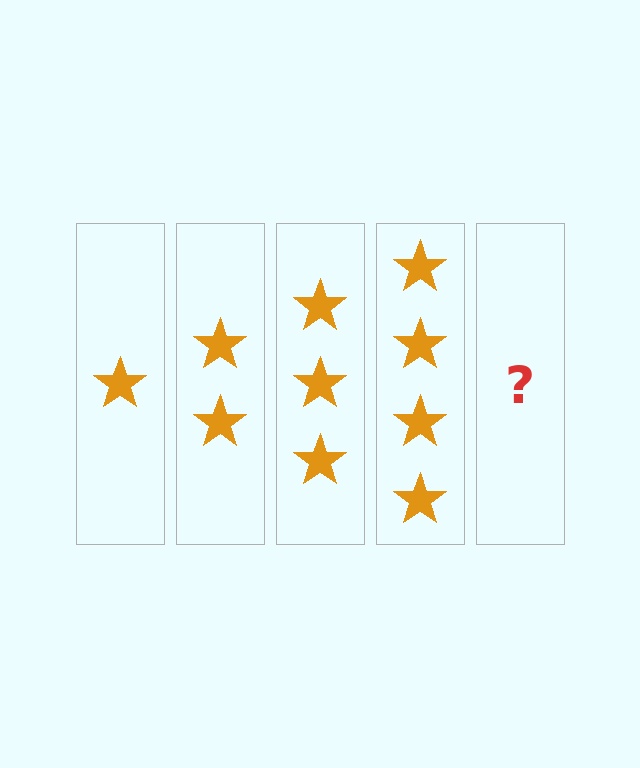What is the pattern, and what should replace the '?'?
The pattern is that each step adds one more star. The '?' should be 5 stars.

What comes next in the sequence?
The next element should be 5 stars.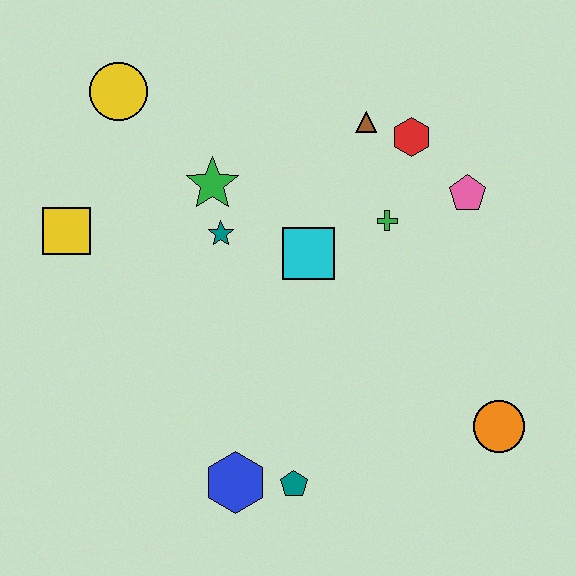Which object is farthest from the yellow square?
The orange circle is farthest from the yellow square.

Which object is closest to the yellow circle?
The green star is closest to the yellow circle.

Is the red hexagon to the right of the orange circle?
No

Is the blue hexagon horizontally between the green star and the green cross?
Yes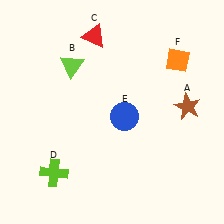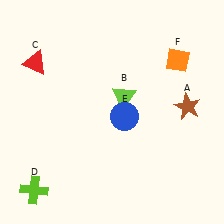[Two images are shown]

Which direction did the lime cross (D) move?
The lime cross (D) moved left.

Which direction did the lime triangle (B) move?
The lime triangle (B) moved right.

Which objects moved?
The objects that moved are: the lime triangle (B), the red triangle (C), the lime cross (D).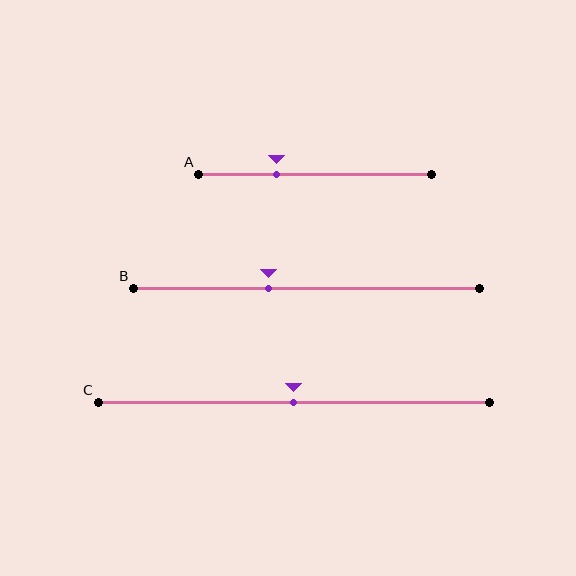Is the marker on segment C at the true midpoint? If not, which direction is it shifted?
Yes, the marker on segment C is at the true midpoint.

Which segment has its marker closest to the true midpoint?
Segment C has its marker closest to the true midpoint.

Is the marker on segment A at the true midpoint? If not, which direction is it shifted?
No, the marker on segment A is shifted to the left by about 17% of the segment length.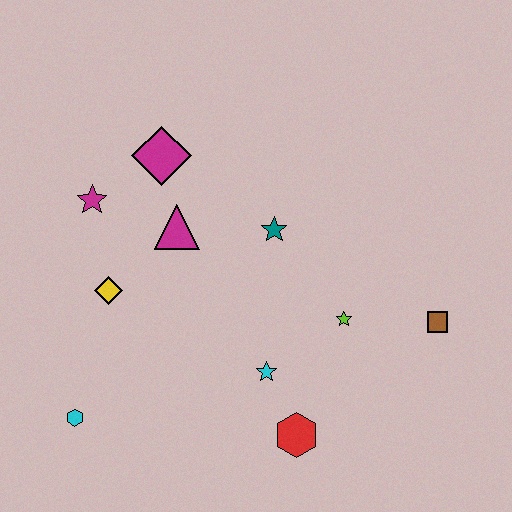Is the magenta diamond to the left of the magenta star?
No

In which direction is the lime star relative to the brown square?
The lime star is to the left of the brown square.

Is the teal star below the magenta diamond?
Yes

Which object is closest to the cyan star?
The red hexagon is closest to the cyan star.